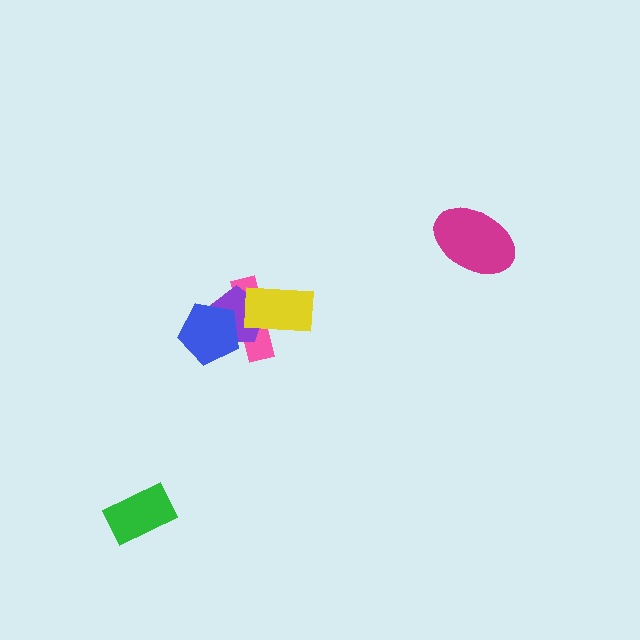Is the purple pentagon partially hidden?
Yes, it is partially covered by another shape.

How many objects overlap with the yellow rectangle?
2 objects overlap with the yellow rectangle.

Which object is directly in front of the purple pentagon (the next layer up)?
The yellow rectangle is directly in front of the purple pentagon.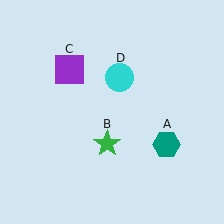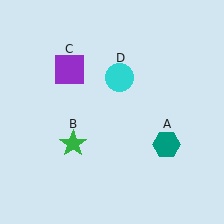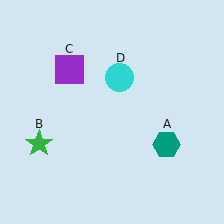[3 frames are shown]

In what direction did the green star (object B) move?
The green star (object B) moved left.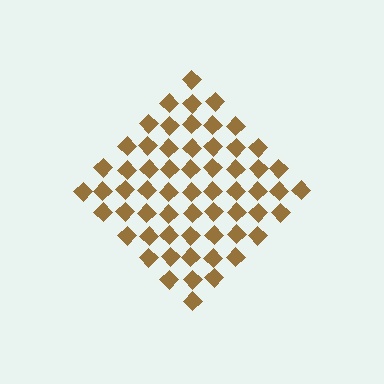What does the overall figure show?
The overall figure shows a diamond.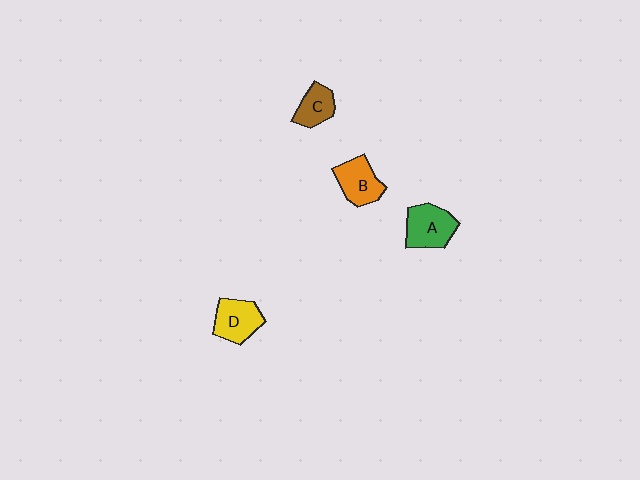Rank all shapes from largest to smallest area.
From largest to smallest: A (green), D (yellow), B (orange), C (brown).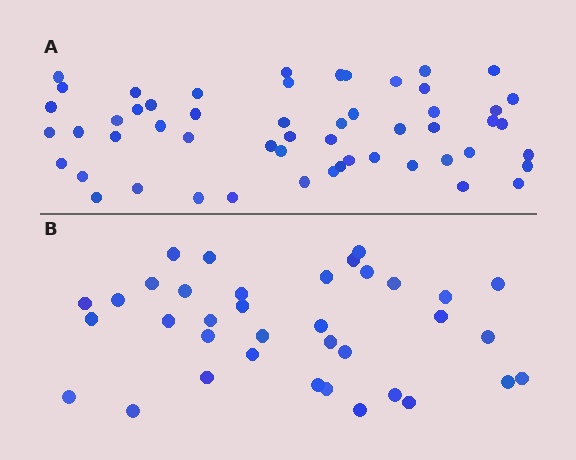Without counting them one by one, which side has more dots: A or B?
Region A (the top region) has more dots.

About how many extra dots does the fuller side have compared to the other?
Region A has approximately 20 more dots than region B.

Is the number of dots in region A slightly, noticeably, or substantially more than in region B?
Region A has substantially more. The ratio is roughly 1.5 to 1.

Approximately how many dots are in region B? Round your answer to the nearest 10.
About 40 dots. (The exact count is 36, which rounds to 40.)